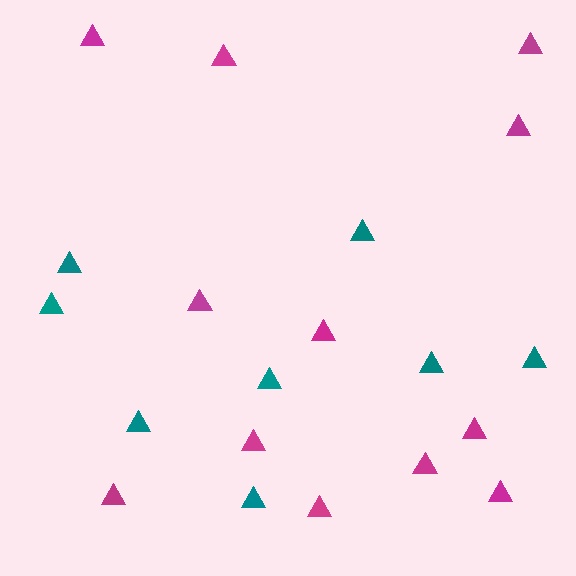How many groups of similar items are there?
There are 2 groups: one group of teal triangles (8) and one group of magenta triangles (12).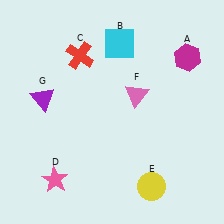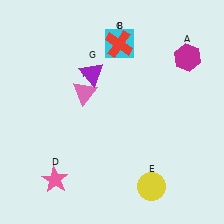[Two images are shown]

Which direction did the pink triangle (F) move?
The pink triangle (F) moved left.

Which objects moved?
The objects that moved are: the red cross (C), the pink triangle (F), the purple triangle (G).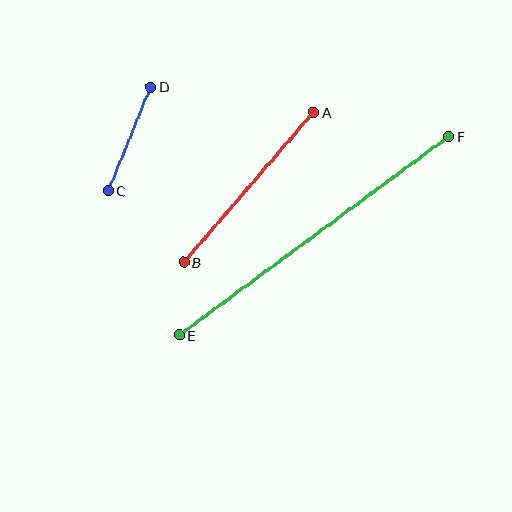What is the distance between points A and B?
The distance is approximately 198 pixels.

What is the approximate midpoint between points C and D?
The midpoint is at approximately (130, 139) pixels.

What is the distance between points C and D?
The distance is approximately 112 pixels.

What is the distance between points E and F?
The distance is approximately 335 pixels.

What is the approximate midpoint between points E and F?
The midpoint is at approximately (314, 236) pixels.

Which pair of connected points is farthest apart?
Points E and F are farthest apart.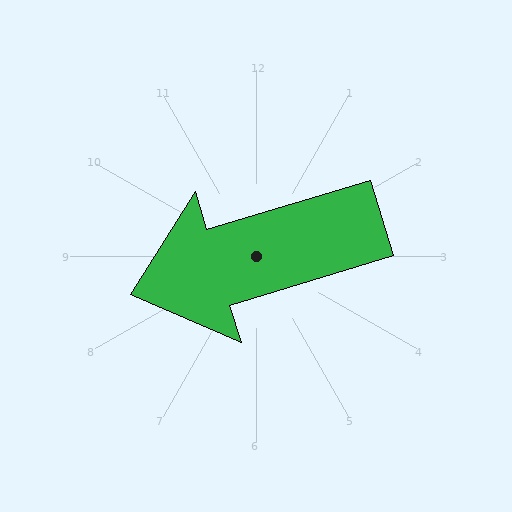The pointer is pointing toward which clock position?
Roughly 8 o'clock.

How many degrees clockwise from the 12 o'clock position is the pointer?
Approximately 253 degrees.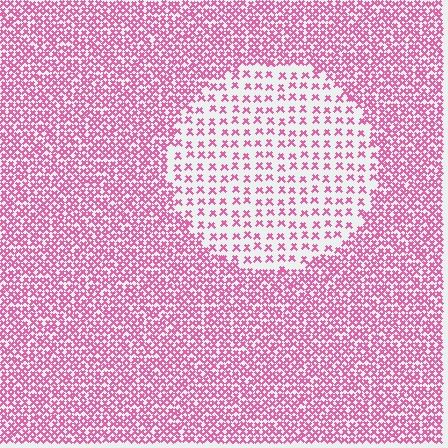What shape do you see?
I see a circle.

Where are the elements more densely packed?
The elements are more densely packed outside the circle boundary.